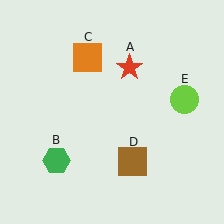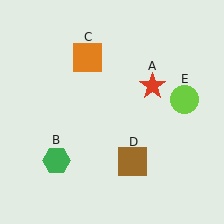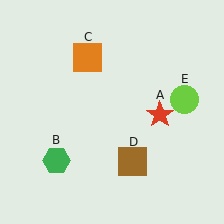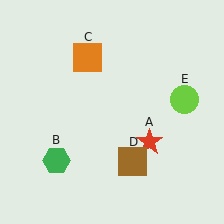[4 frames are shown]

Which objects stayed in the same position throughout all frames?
Green hexagon (object B) and orange square (object C) and brown square (object D) and lime circle (object E) remained stationary.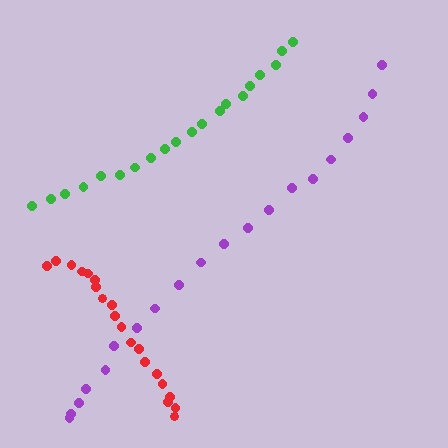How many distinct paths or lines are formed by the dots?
There are 3 distinct paths.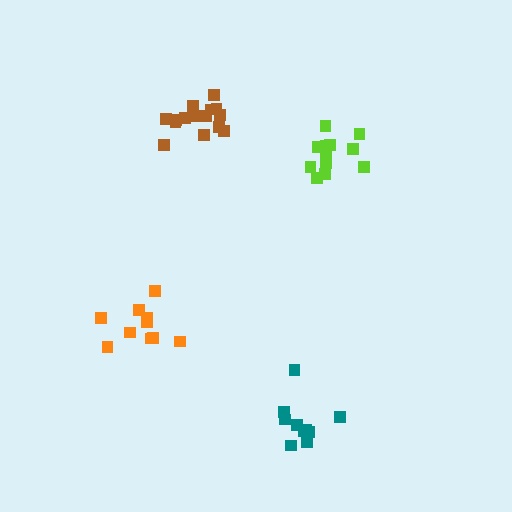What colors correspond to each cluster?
The clusters are colored: orange, teal, brown, lime.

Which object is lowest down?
The teal cluster is bottommost.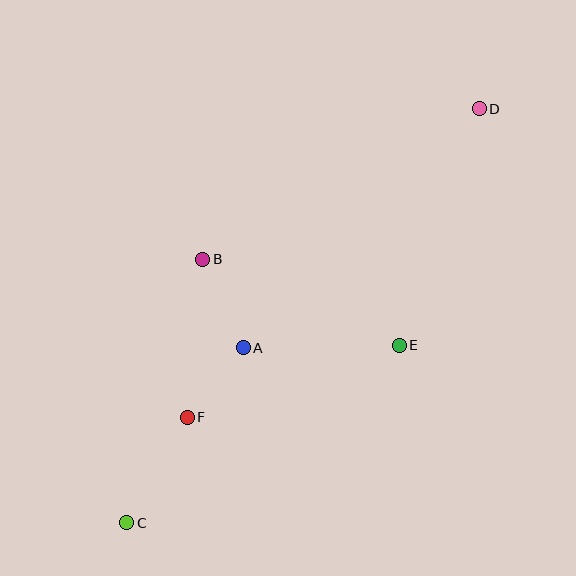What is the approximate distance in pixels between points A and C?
The distance between A and C is approximately 210 pixels.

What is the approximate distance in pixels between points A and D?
The distance between A and D is approximately 336 pixels.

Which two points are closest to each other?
Points A and F are closest to each other.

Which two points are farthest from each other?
Points C and D are farthest from each other.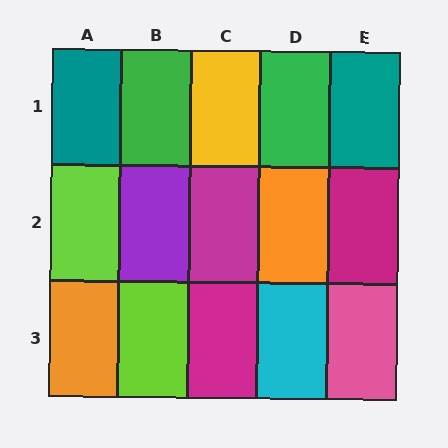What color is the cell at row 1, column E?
Teal.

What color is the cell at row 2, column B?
Purple.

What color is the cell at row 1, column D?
Green.